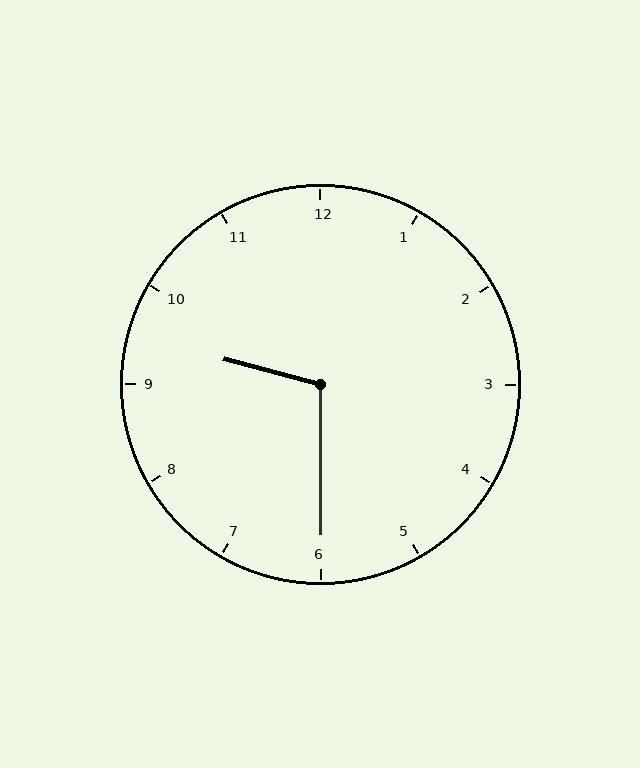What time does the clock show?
9:30.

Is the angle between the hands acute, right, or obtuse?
It is obtuse.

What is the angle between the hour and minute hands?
Approximately 105 degrees.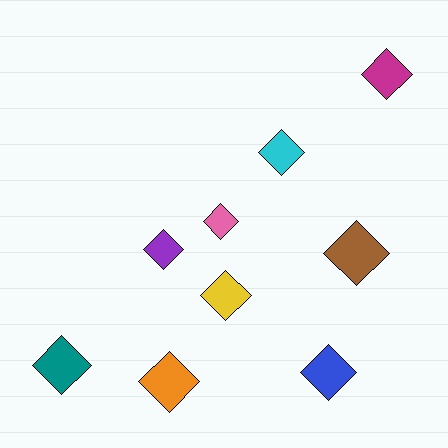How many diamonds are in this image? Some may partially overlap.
There are 9 diamonds.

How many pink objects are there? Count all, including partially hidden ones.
There is 1 pink object.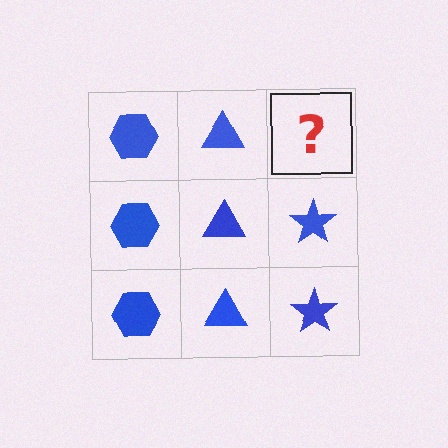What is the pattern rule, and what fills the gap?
The rule is that each column has a consistent shape. The gap should be filled with a blue star.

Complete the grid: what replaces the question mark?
The question mark should be replaced with a blue star.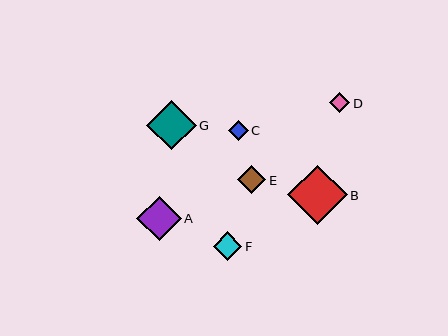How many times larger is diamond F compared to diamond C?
Diamond F is approximately 1.4 times the size of diamond C.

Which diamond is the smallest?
Diamond C is the smallest with a size of approximately 19 pixels.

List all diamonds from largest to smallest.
From largest to smallest: B, G, A, F, E, D, C.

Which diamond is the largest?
Diamond B is the largest with a size of approximately 60 pixels.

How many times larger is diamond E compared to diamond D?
Diamond E is approximately 1.4 times the size of diamond D.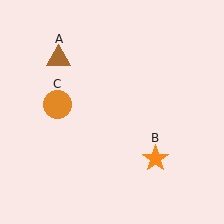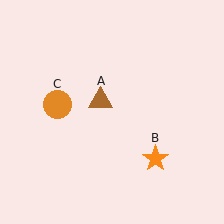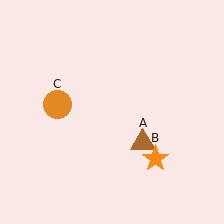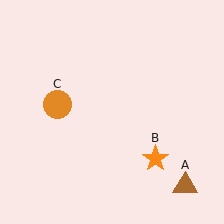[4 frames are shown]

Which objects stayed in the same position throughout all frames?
Orange star (object B) and orange circle (object C) remained stationary.